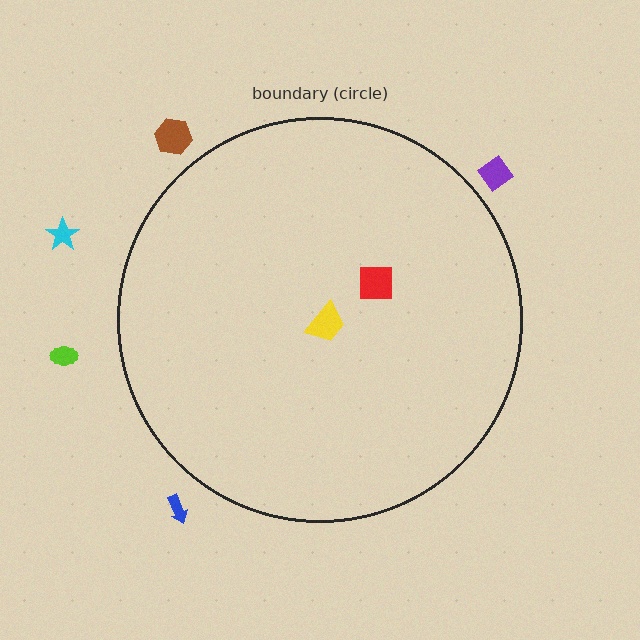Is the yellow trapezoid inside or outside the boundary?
Inside.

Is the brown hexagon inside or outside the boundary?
Outside.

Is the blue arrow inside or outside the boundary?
Outside.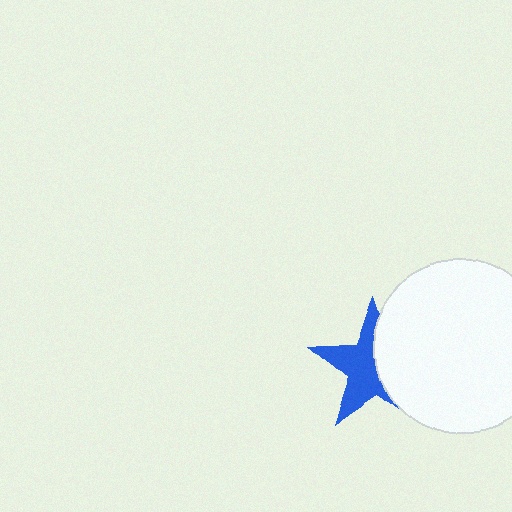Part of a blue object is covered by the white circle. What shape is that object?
It is a star.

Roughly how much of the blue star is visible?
About half of it is visible (roughly 56%).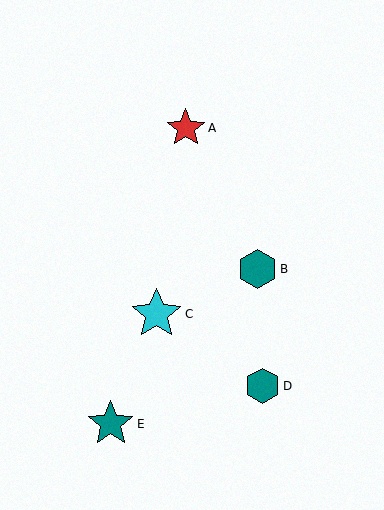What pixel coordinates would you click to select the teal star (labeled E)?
Click at (111, 424) to select the teal star E.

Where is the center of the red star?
The center of the red star is at (186, 128).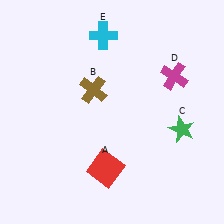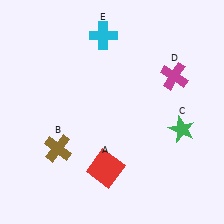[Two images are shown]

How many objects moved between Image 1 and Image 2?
1 object moved between the two images.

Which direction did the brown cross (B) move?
The brown cross (B) moved down.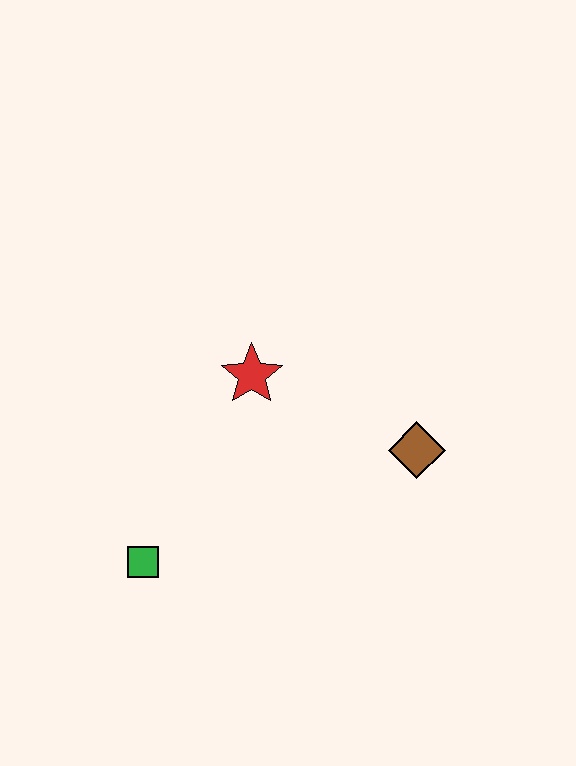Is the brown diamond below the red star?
Yes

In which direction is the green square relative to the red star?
The green square is below the red star.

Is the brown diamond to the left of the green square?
No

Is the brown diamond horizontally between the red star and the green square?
No